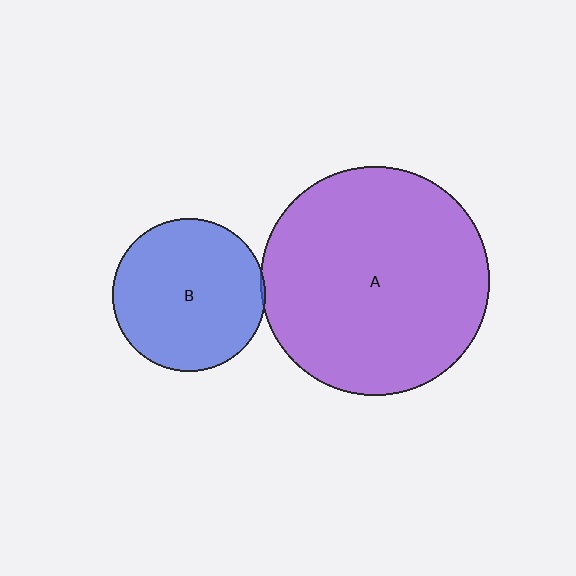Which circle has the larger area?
Circle A (purple).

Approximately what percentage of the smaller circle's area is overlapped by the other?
Approximately 5%.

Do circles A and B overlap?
Yes.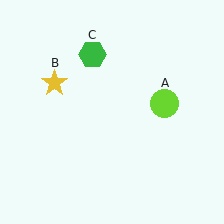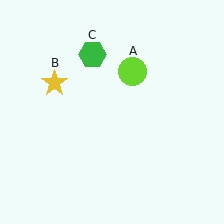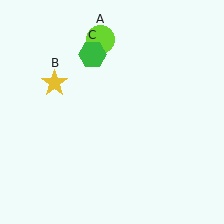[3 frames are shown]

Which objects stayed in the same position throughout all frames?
Yellow star (object B) and green hexagon (object C) remained stationary.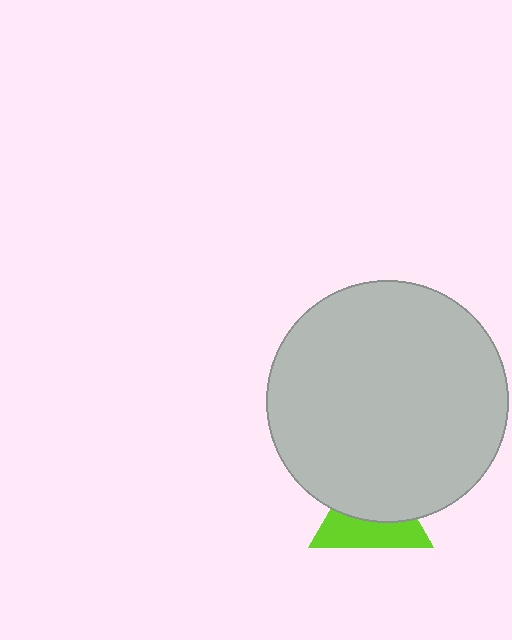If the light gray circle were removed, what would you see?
You would see the complete lime triangle.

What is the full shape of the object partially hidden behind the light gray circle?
The partially hidden object is a lime triangle.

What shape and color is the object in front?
The object in front is a light gray circle.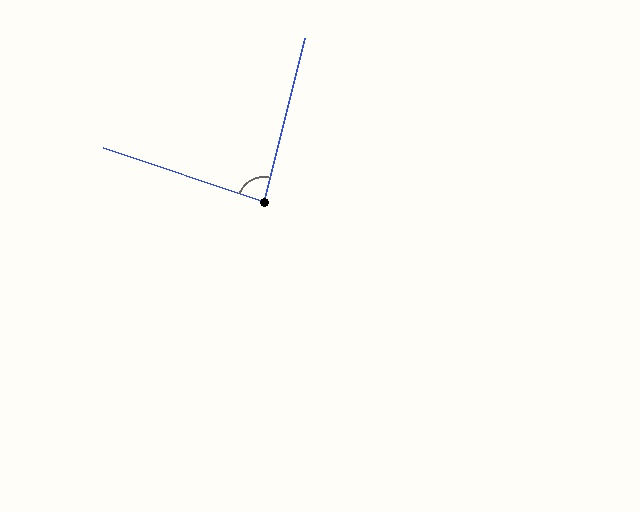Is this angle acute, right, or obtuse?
It is approximately a right angle.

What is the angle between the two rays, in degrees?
Approximately 85 degrees.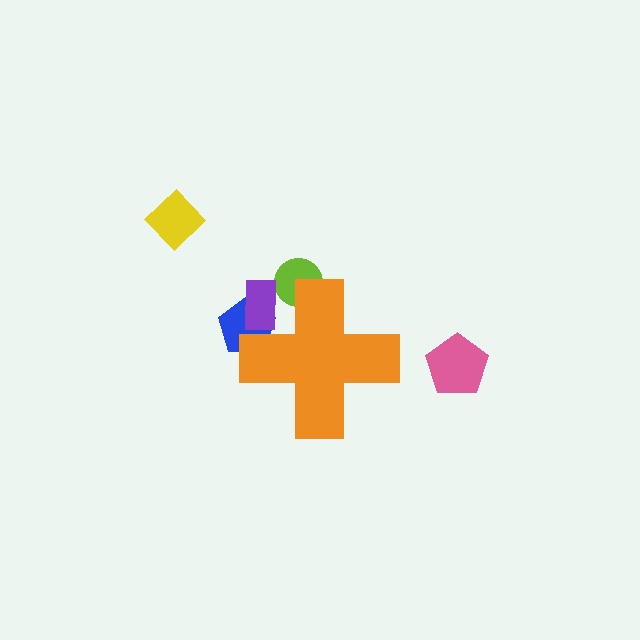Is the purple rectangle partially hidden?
Yes, the purple rectangle is partially hidden behind the orange cross.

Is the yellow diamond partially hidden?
No, the yellow diamond is fully visible.